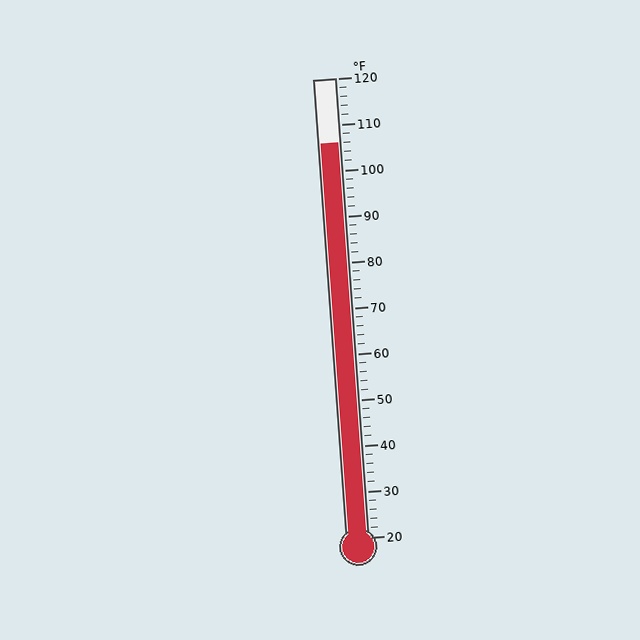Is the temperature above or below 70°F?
The temperature is above 70°F.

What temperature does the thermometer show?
The thermometer shows approximately 106°F.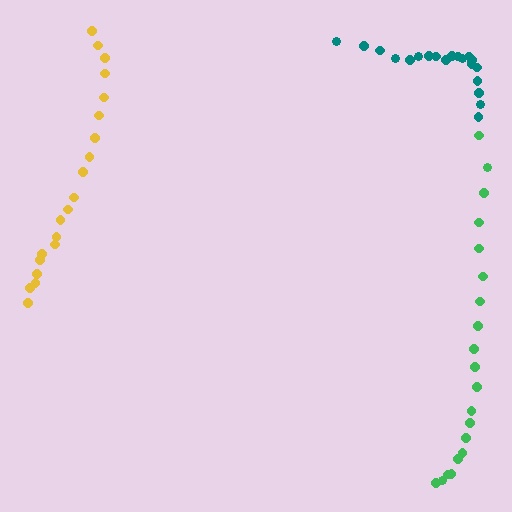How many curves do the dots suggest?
There are 3 distinct paths.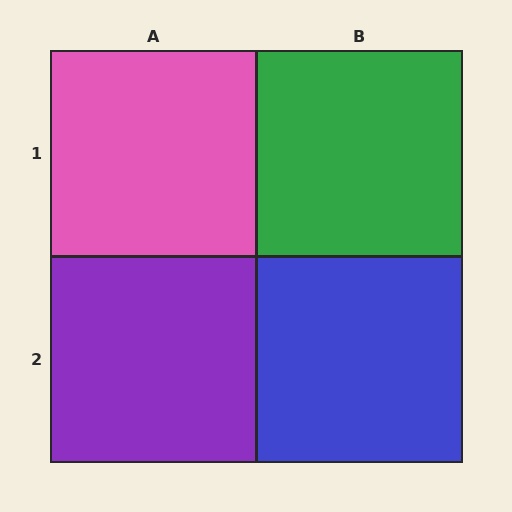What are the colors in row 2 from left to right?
Purple, blue.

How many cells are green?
1 cell is green.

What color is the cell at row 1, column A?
Pink.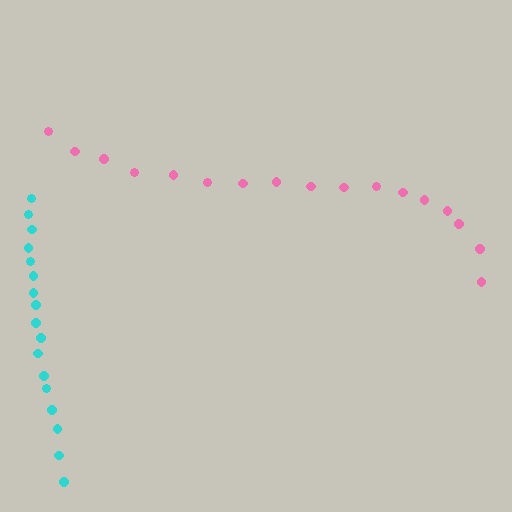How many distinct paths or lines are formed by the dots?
There are 2 distinct paths.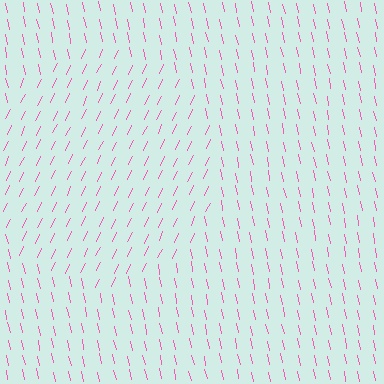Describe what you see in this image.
The image is filled with small pink line segments. A circle region in the image has lines oriented differently from the surrounding lines, creating a visible texture boundary.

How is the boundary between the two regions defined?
The boundary is defined purely by a change in line orientation (approximately 37 degrees difference). All lines are the same color and thickness.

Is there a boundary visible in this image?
Yes, there is a texture boundary formed by a change in line orientation.